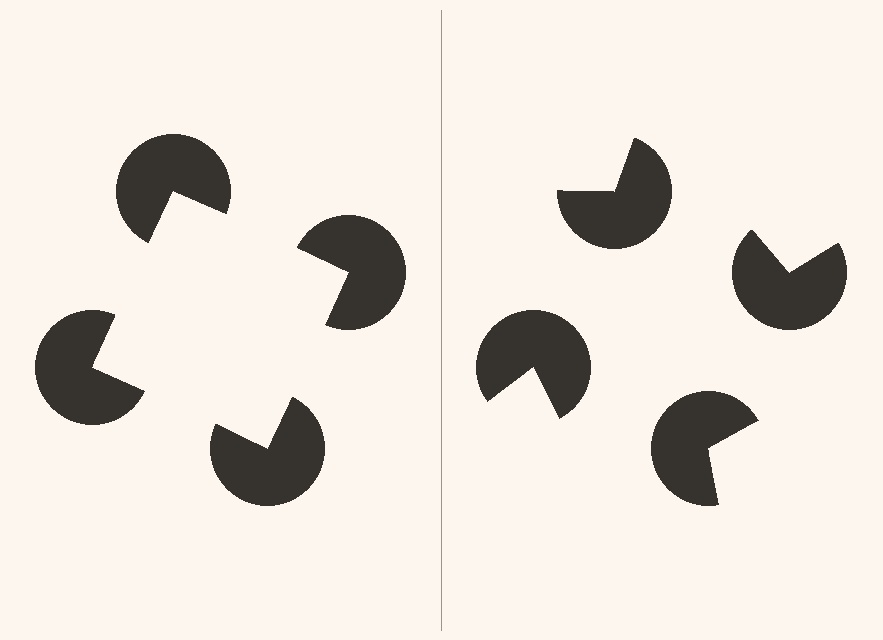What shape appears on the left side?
An illusory square.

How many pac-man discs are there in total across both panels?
8 — 4 on each side.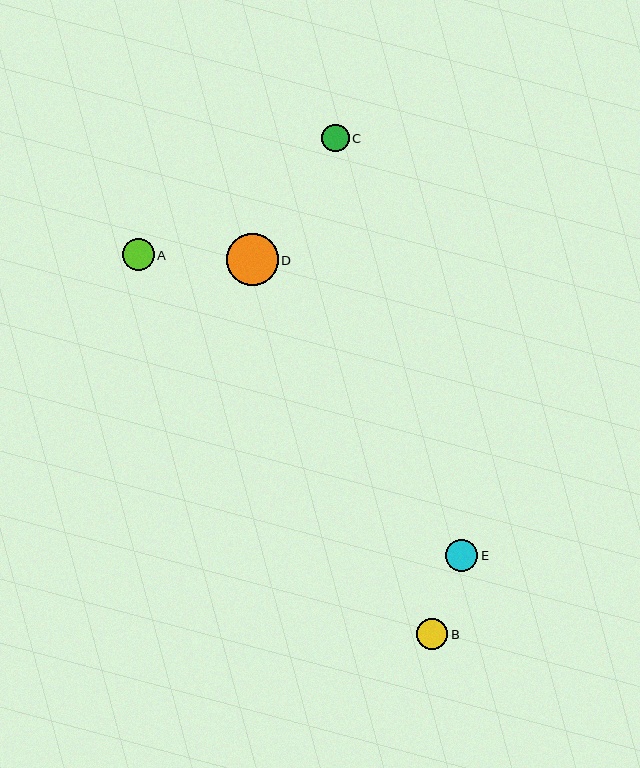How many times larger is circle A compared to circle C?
Circle A is approximately 1.2 times the size of circle C.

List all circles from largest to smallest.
From largest to smallest: D, E, A, B, C.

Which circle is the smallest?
Circle C is the smallest with a size of approximately 27 pixels.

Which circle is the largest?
Circle D is the largest with a size of approximately 52 pixels.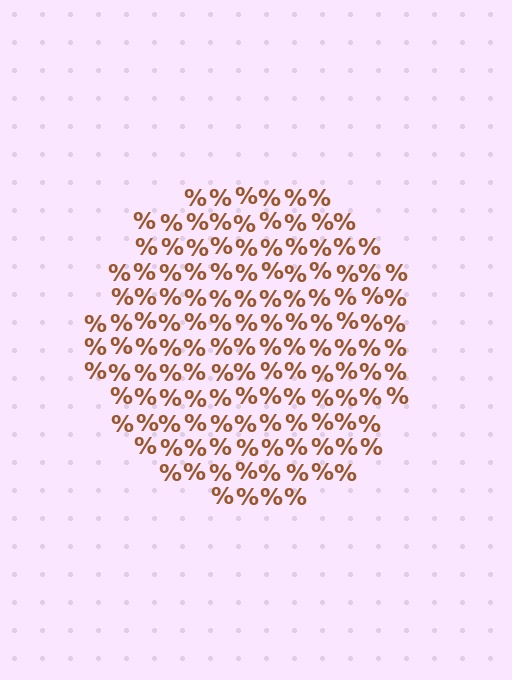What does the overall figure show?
The overall figure shows a circle.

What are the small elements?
The small elements are percent signs.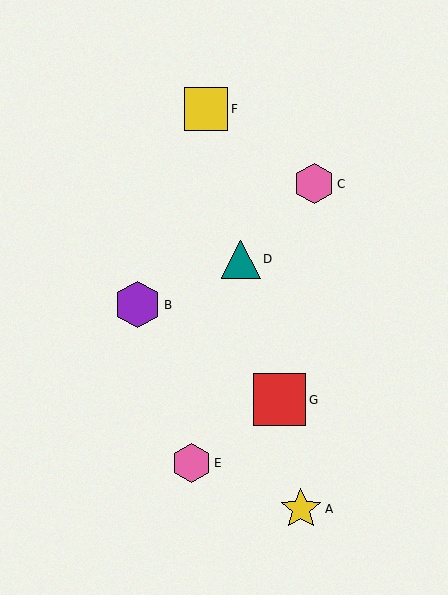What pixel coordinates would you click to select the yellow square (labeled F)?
Click at (206, 109) to select the yellow square F.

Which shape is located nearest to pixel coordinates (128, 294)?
The purple hexagon (labeled B) at (138, 305) is nearest to that location.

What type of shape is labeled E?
Shape E is a pink hexagon.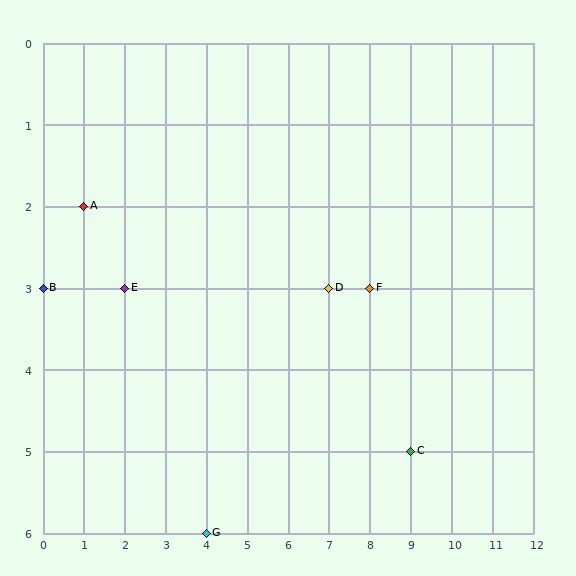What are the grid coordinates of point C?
Point C is at grid coordinates (9, 5).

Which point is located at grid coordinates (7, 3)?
Point D is at (7, 3).